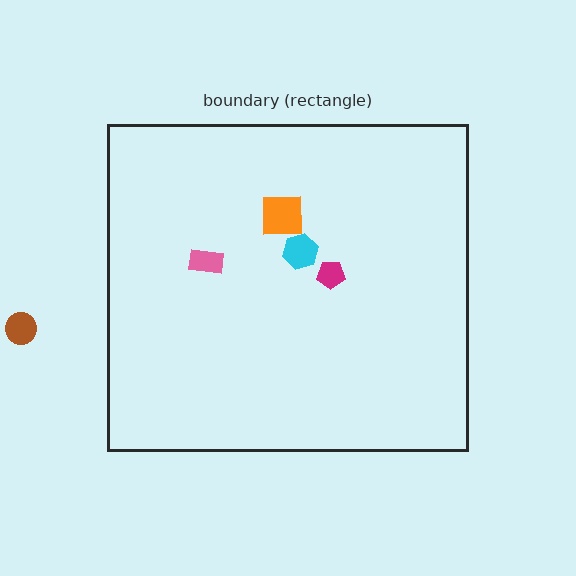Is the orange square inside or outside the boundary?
Inside.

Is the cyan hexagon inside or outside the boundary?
Inside.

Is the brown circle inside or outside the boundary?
Outside.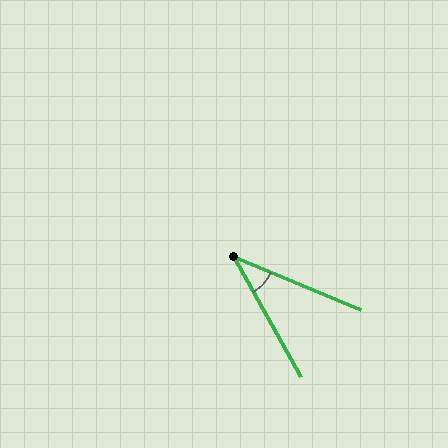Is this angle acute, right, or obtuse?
It is acute.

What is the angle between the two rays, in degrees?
Approximately 38 degrees.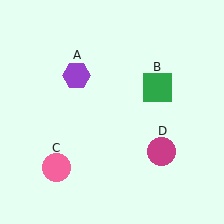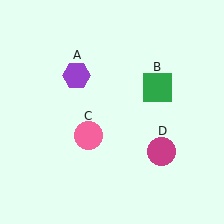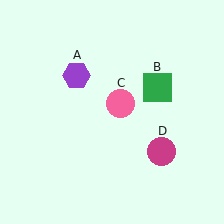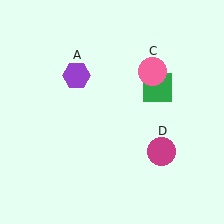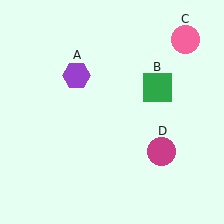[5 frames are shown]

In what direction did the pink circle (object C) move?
The pink circle (object C) moved up and to the right.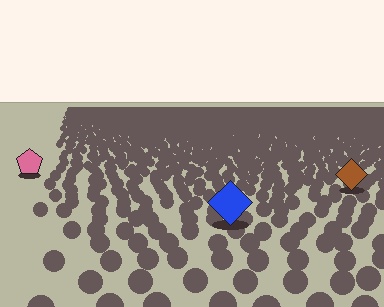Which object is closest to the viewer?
The blue diamond is closest. The texture marks near it are larger and more spread out.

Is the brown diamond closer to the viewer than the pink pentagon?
Yes. The brown diamond is closer — you can tell from the texture gradient: the ground texture is coarser near it.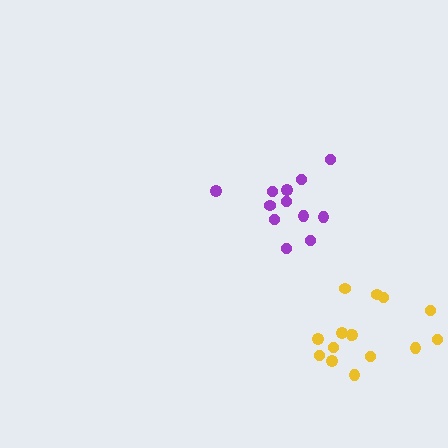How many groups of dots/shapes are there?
There are 2 groups.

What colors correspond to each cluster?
The clusters are colored: yellow, purple.